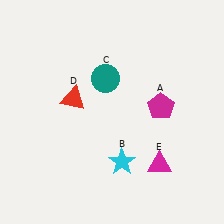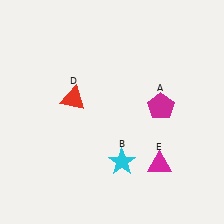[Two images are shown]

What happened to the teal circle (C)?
The teal circle (C) was removed in Image 2. It was in the top-left area of Image 1.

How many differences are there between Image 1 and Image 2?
There is 1 difference between the two images.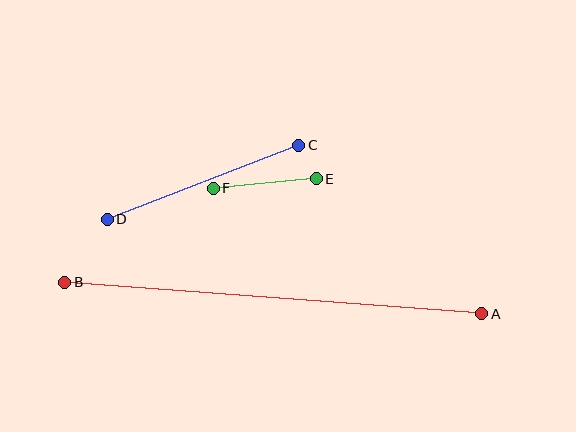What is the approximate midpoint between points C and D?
The midpoint is at approximately (203, 182) pixels.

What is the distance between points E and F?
The distance is approximately 103 pixels.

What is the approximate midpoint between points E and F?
The midpoint is at approximately (265, 184) pixels.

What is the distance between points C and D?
The distance is approximately 206 pixels.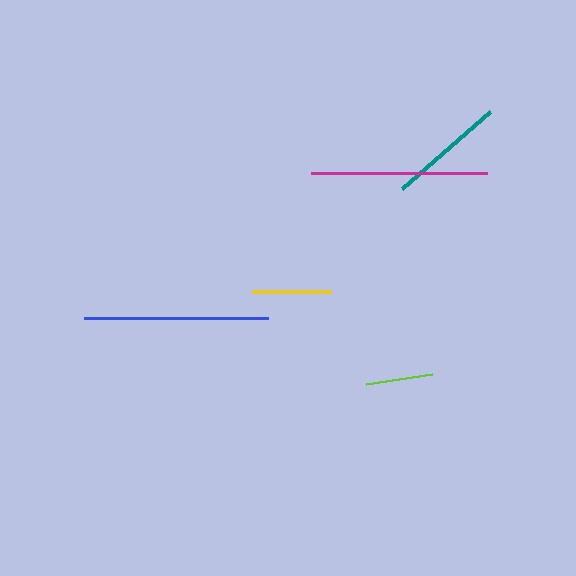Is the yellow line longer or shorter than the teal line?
The teal line is longer than the yellow line.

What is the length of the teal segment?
The teal segment is approximately 116 pixels long.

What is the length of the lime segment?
The lime segment is approximately 67 pixels long.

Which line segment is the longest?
The blue line is the longest at approximately 185 pixels.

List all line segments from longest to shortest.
From longest to shortest: blue, magenta, teal, yellow, lime.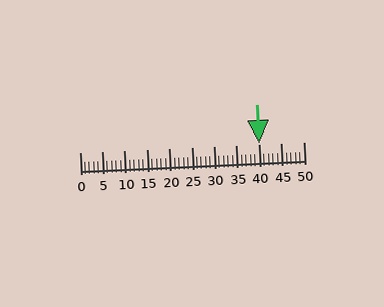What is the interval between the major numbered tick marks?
The major tick marks are spaced 5 units apart.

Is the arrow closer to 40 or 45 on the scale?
The arrow is closer to 40.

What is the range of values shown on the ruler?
The ruler shows values from 0 to 50.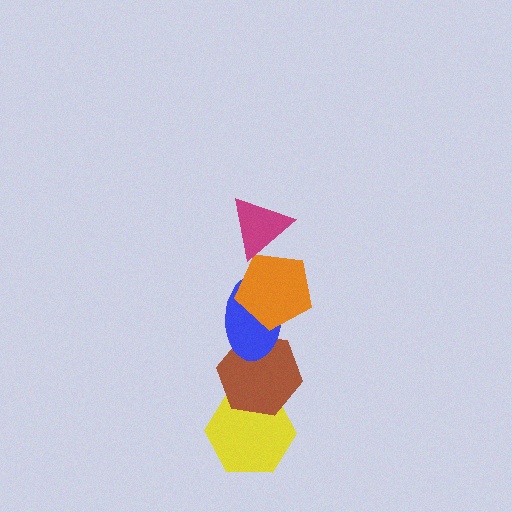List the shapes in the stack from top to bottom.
From top to bottom: the magenta triangle, the orange pentagon, the blue ellipse, the brown hexagon, the yellow hexagon.